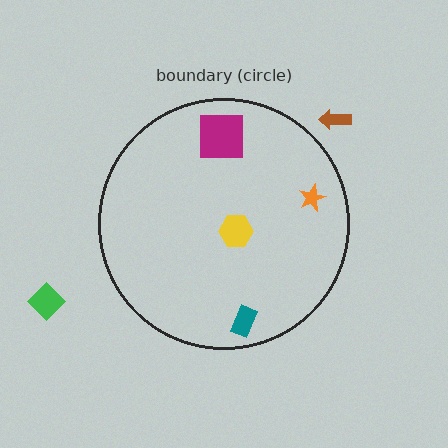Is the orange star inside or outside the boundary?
Inside.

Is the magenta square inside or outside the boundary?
Inside.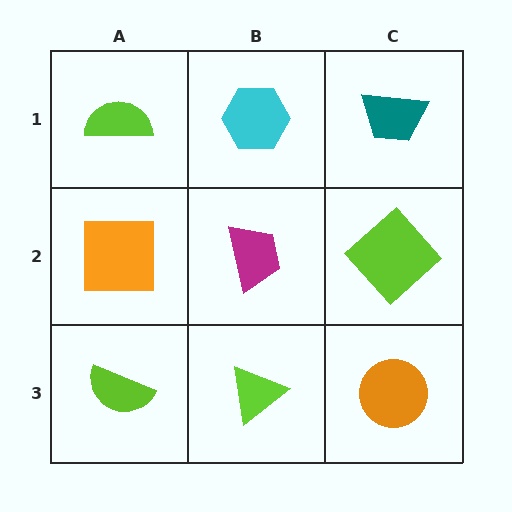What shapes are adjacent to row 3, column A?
An orange square (row 2, column A), a lime triangle (row 3, column B).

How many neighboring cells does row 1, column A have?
2.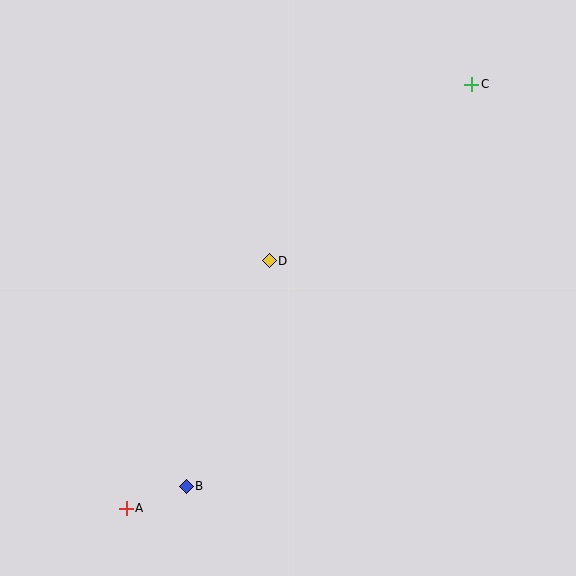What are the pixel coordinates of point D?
Point D is at (269, 261).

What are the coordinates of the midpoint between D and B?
The midpoint between D and B is at (228, 373).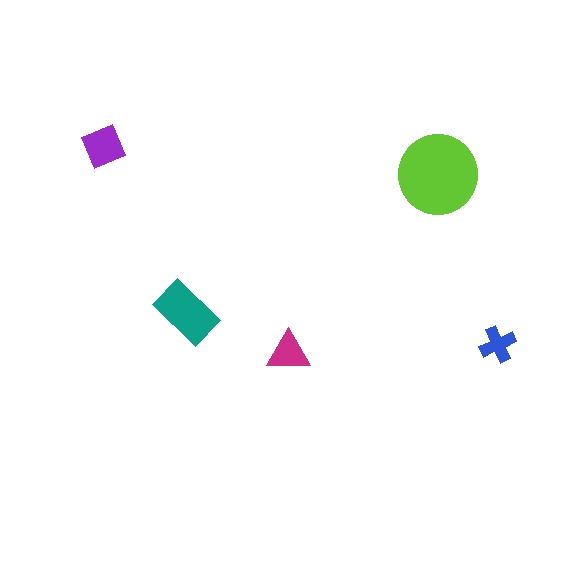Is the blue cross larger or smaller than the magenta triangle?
Smaller.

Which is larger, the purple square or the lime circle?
The lime circle.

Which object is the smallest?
The blue cross.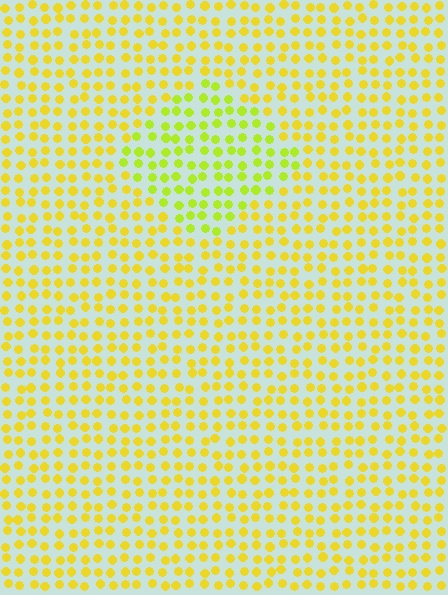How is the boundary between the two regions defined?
The boundary is defined purely by a slight shift in hue (about 26 degrees). Spacing, size, and orientation are identical on both sides.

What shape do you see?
I see a diamond.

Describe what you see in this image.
The image is filled with small yellow elements in a uniform arrangement. A diamond-shaped region is visible where the elements are tinted to a slightly different hue, forming a subtle color boundary.